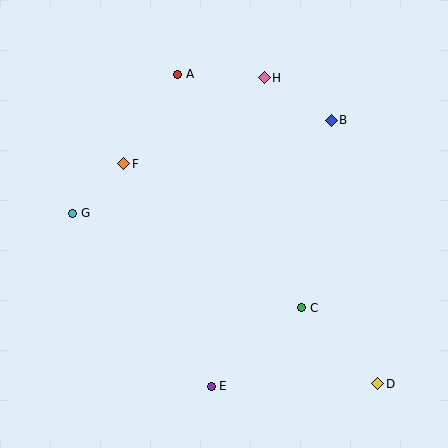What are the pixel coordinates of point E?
Point E is at (211, 386).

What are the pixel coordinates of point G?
Point G is at (73, 213).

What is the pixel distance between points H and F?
The distance between H and F is 165 pixels.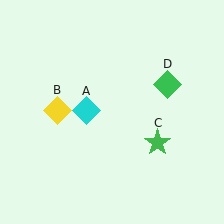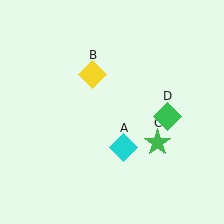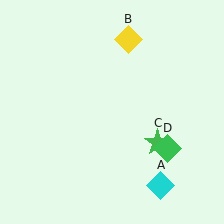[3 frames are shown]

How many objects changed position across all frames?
3 objects changed position: cyan diamond (object A), yellow diamond (object B), green diamond (object D).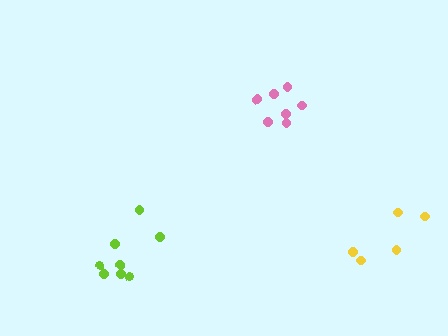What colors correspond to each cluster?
The clusters are colored: lime, pink, yellow.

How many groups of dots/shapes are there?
There are 3 groups.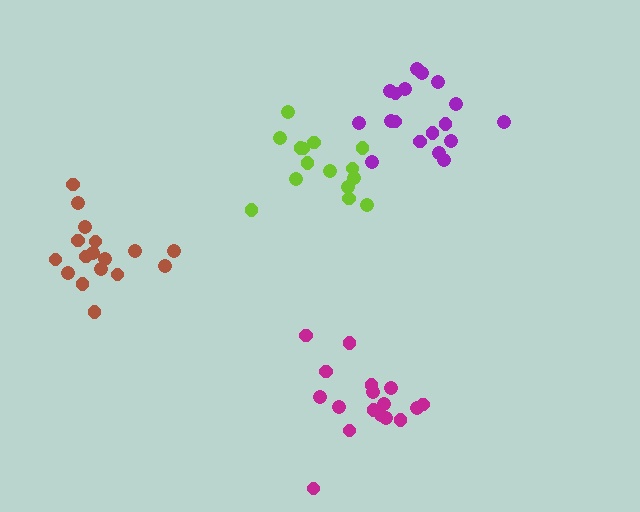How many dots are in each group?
Group 1: 15 dots, Group 2: 17 dots, Group 3: 17 dots, Group 4: 18 dots (67 total).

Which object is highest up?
The purple cluster is topmost.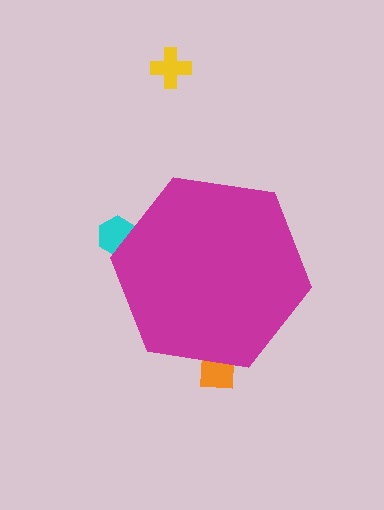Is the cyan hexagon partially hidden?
Yes, the cyan hexagon is partially hidden behind the magenta hexagon.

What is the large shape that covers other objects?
A magenta hexagon.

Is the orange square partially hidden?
Yes, the orange square is partially hidden behind the magenta hexagon.